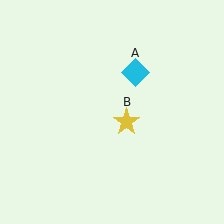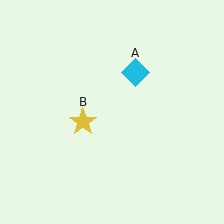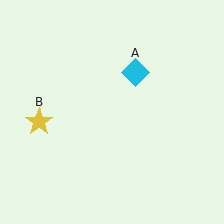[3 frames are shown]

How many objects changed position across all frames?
1 object changed position: yellow star (object B).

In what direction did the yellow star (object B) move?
The yellow star (object B) moved left.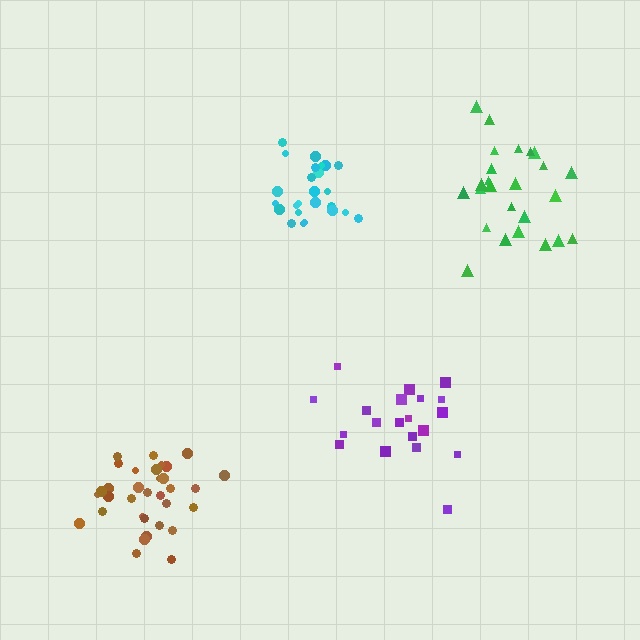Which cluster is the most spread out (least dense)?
Green.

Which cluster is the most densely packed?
Cyan.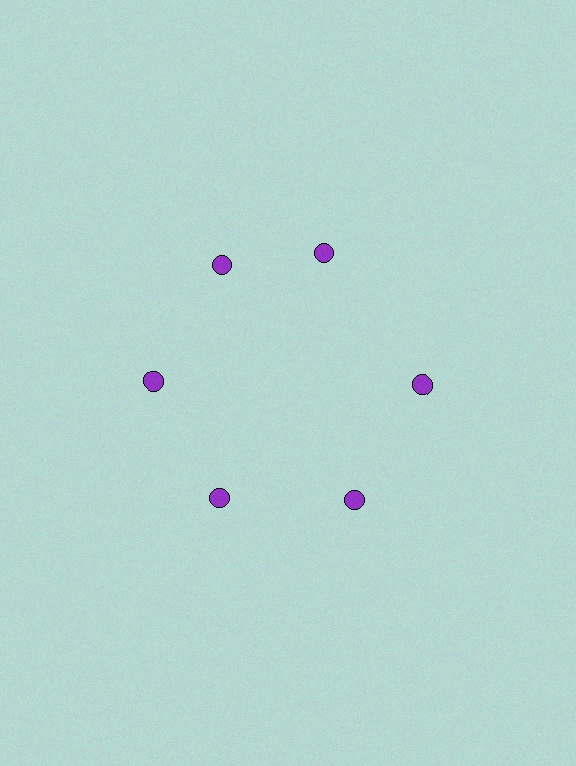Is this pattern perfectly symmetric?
No. The 6 purple circles are arranged in a ring, but one element near the 1 o'clock position is rotated out of alignment along the ring, breaking the 6-fold rotational symmetry.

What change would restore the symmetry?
The symmetry would be restored by rotating it back into even spacing with its neighbors so that all 6 circles sit at equal angles and equal distance from the center.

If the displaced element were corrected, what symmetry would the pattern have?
It would have 6-fold rotational symmetry — the pattern would map onto itself every 60 degrees.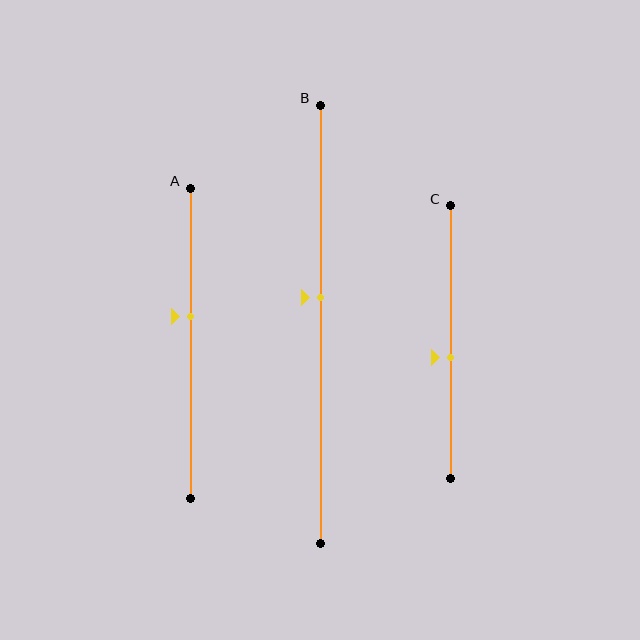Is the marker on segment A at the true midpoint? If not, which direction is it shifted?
No, the marker on segment A is shifted upward by about 9% of the segment length.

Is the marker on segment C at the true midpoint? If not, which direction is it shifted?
No, the marker on segment C is shifted downward by about 6% of the segment length.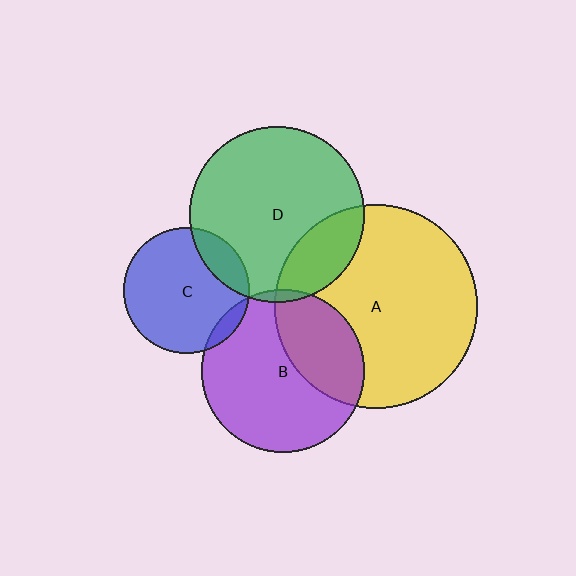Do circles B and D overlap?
Yes.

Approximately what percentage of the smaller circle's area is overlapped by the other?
Approximately 5%.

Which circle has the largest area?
Circle A (yellow).